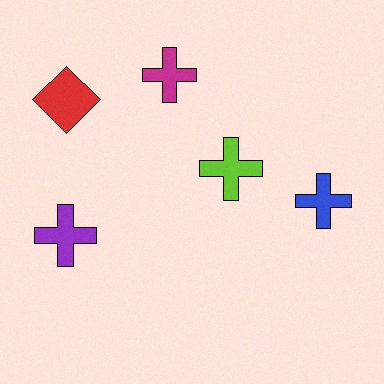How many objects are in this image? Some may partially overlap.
There are 5 objects.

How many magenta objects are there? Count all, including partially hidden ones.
There is 1 magenta object.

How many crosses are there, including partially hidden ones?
There are 4 crosses.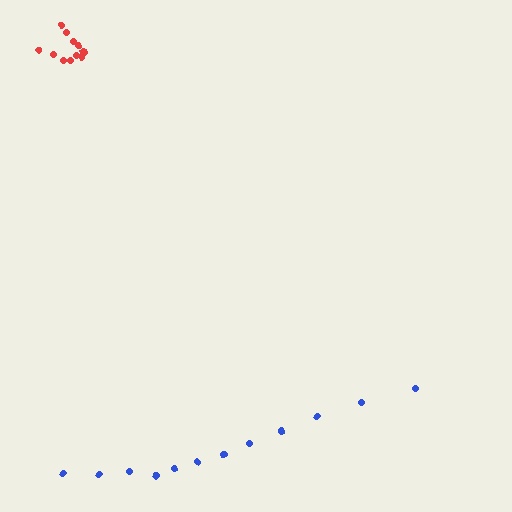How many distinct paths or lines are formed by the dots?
There are 2 distinct paths.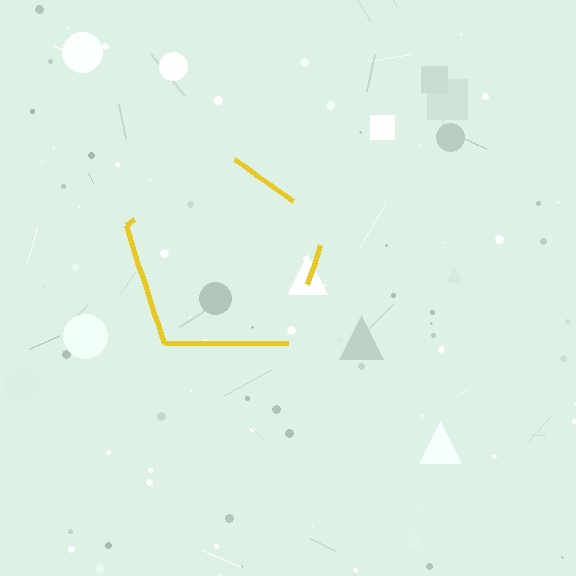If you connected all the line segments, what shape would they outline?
They would outline a pentagon.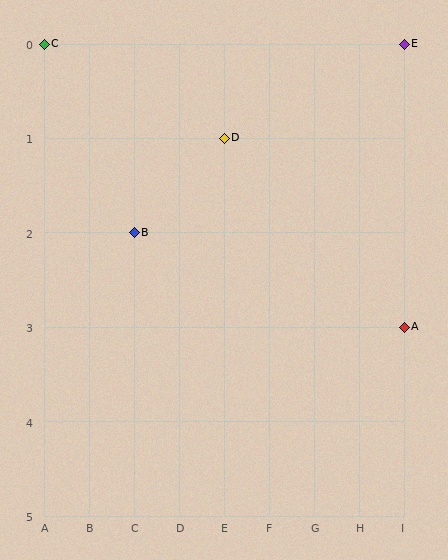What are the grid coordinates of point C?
Point C is at grid coordinates (A, 0).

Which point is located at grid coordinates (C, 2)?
Point B is at (C, 2).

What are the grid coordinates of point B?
Point B is at grid coordinates (C, 2).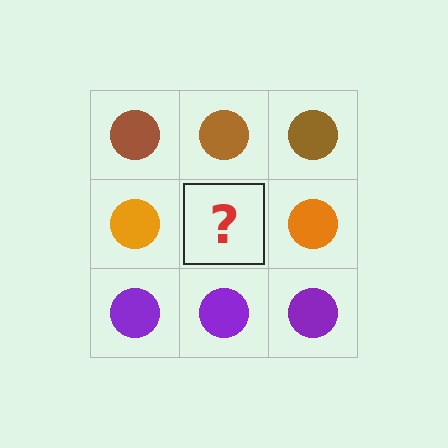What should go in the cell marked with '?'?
The missing cell should contain an orange circle.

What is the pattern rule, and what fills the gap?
The rule is that each row has a consistent color. The gap should be filled with an orange circle.